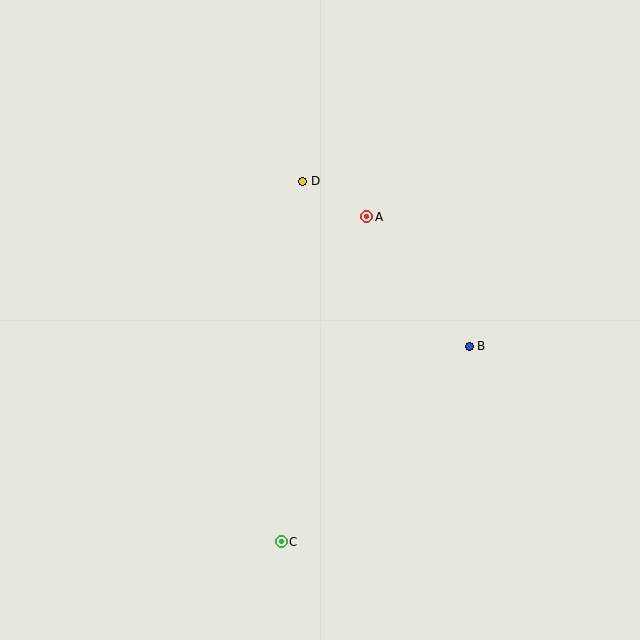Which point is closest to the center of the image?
Point A at (366, 217) is closest to the center.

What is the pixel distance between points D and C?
The distance between D and C is 362 pixels.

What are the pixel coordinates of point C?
Point C is at (281, 542).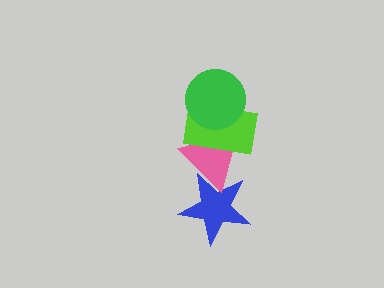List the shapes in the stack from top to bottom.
From top to bottom: the green circle, the lime rectangle, the pink triangle, the blue star.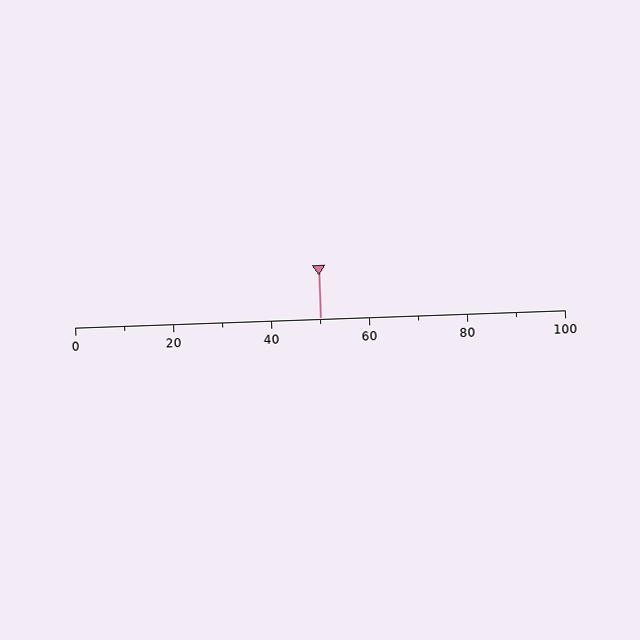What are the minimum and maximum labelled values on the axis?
The axis runs from 0 to 100.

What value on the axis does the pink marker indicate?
The marker indicates approximately 50.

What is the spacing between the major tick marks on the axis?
The major ticks are spaced 20 apart.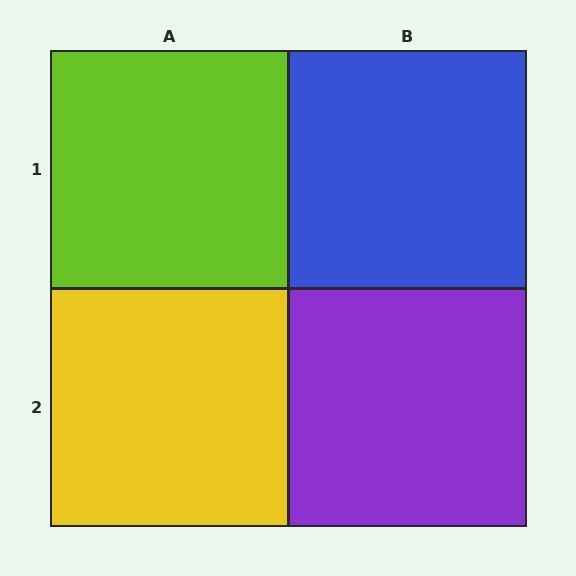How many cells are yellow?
1 cell is yellow.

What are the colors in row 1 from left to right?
Lime, blue.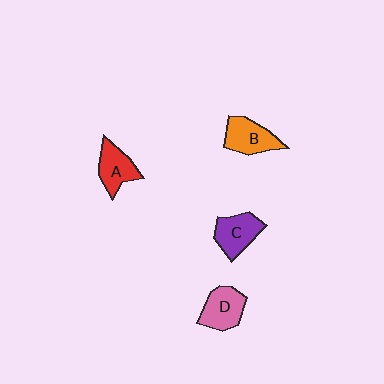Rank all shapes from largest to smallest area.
From largest to smallest: B (orange), D (pink), C (purple), A (red).